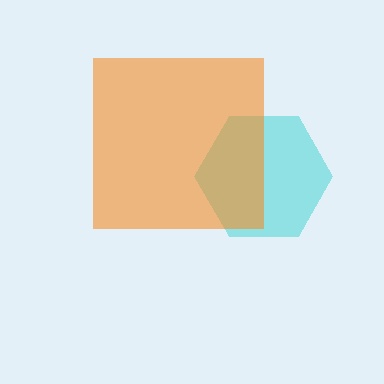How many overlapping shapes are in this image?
There are 2 overlapping shapes in the image.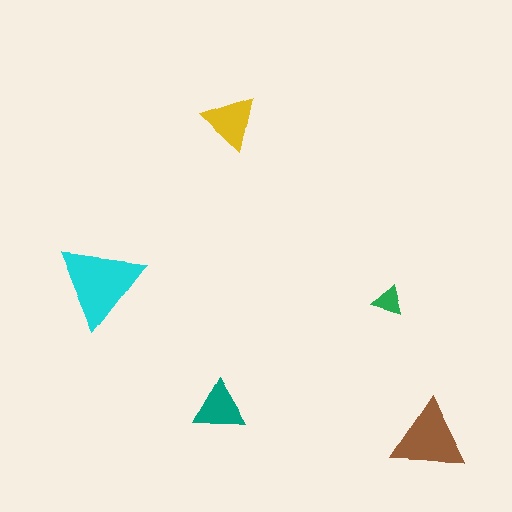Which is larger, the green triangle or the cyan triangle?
The cyan one.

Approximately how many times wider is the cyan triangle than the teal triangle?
About 1.5 times wider.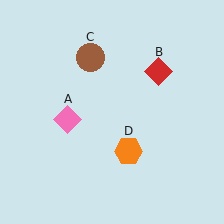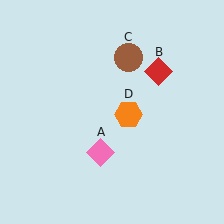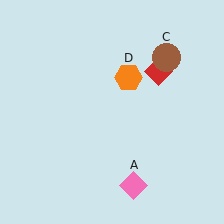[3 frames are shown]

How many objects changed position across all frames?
3 objects changed position: pink diamond (object A), brown circle (object C), orange hexagon (object D).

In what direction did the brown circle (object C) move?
The brown circle (object C) moved right.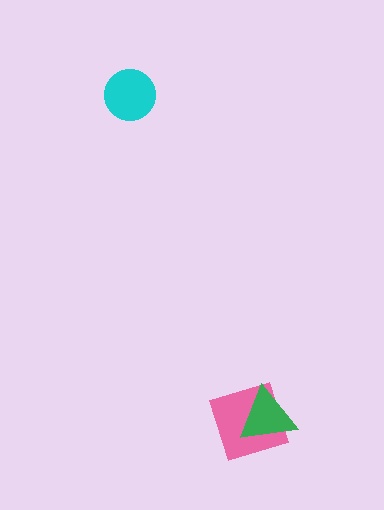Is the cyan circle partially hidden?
No, no other shape covers it.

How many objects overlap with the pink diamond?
1 object overlaps with the pink diamond.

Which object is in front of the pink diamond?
The green triangle is in front of the pink diamond.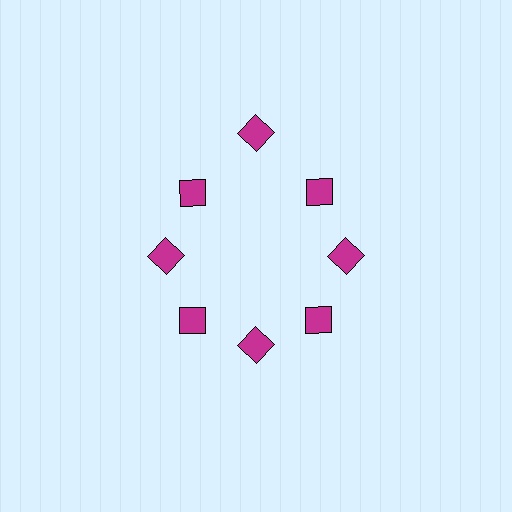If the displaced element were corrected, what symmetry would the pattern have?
It would have 8-fold rotational symmetry — the pattern would map onto itself every 45 degrees.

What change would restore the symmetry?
The symmetry would be restored by moving it inward, back onto the ring so that all 8 diamonds sit at equal angles and equal distance from the center.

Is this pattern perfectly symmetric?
No. The 8 magenta diamonds are arranged in a ring, but one element near the 12 o'clock position is pushed outward from the center, breaking the 8-fold rotational symmetry.